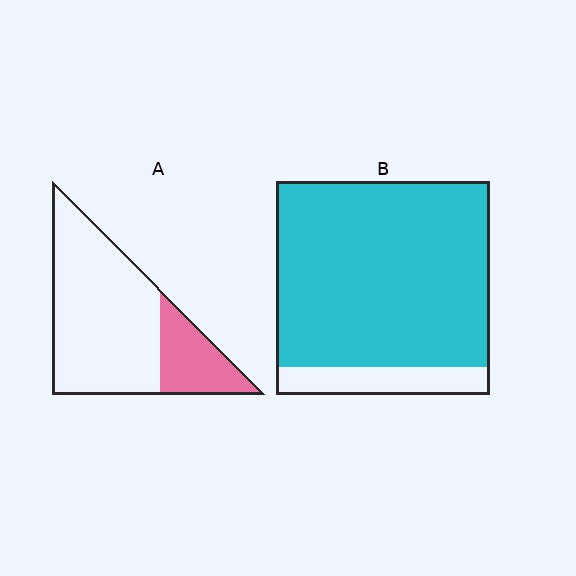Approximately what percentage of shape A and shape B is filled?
A is approximately 25% and B is approximately 85%.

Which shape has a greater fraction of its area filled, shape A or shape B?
Shape B.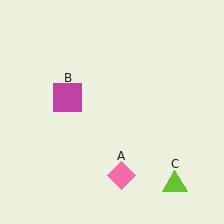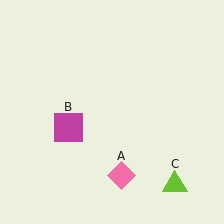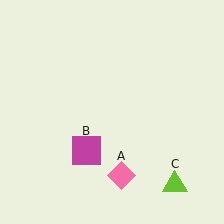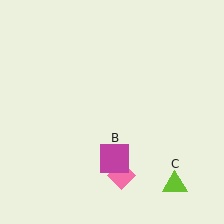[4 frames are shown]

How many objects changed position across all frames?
1 object changed position: magenta square (object B).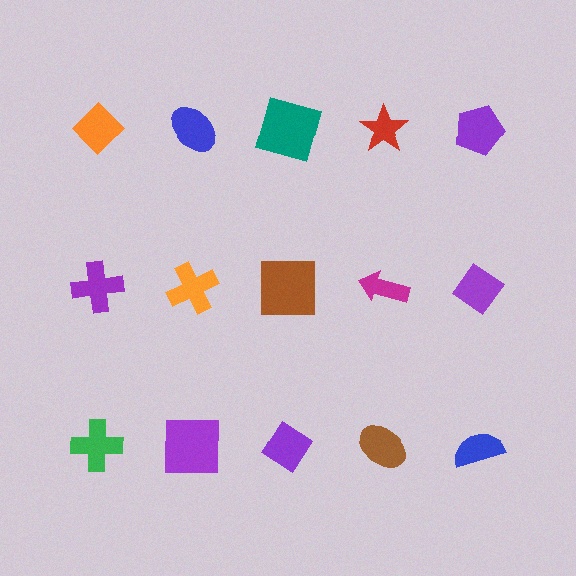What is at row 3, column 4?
A brown ellipse.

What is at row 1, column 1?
An orange diamond.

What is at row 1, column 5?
A purple pentagon.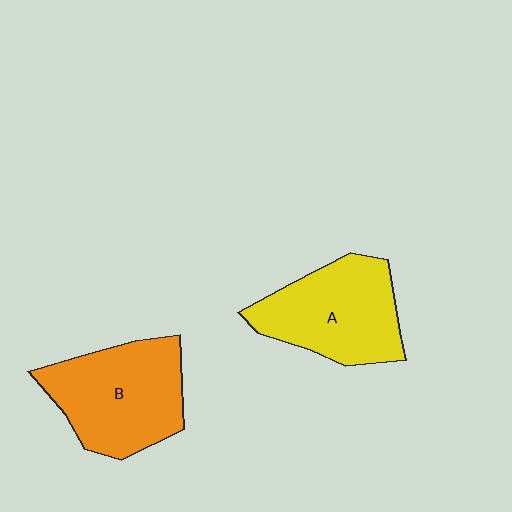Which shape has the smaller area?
Shape A (yellow).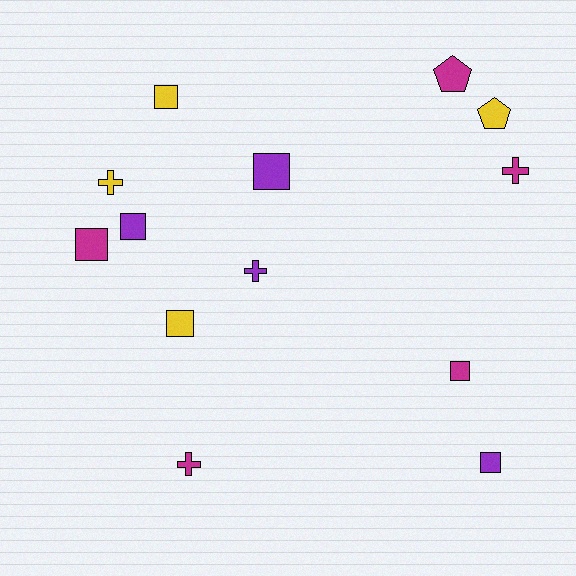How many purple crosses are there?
There is 1 purple cross.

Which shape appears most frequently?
Square, with 7 objects.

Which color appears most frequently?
Magenta, with 5 objects.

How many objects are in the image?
There are 13 objects.